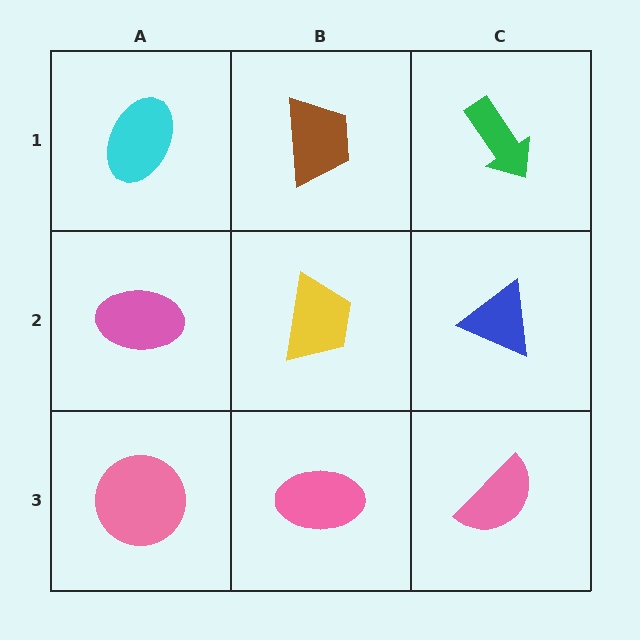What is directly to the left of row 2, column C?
A yellow trapezoid.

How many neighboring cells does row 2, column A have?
3.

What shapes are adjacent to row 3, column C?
A blue triangle (row 2, column C), a pink ellipse (row 3, column B).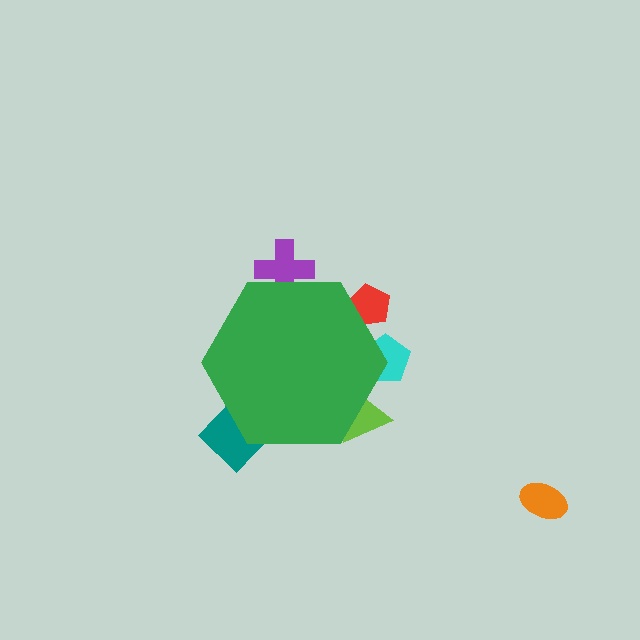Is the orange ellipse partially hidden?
No, the orange ellipse is fully visible.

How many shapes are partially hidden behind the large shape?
5 shapes are partially hidden.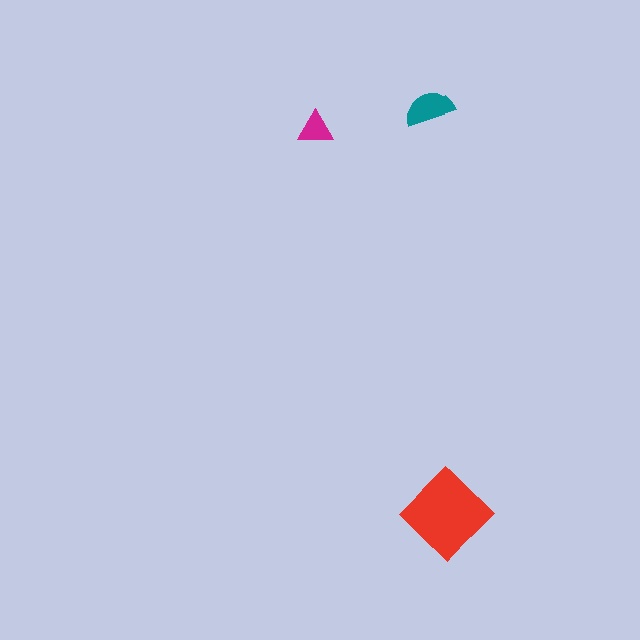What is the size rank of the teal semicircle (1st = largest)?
2nd.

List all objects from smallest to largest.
The magenta triangle, the teal semicircle, the red diamond.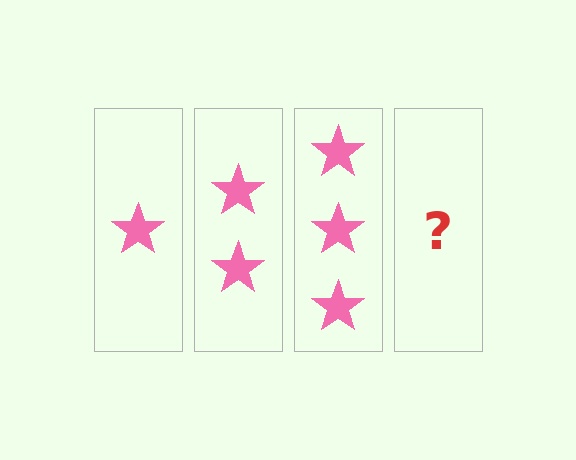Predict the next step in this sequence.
The next step is 4 stars.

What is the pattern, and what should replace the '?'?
The pattern is that each step adds one more star. The '?' should be 4 stars.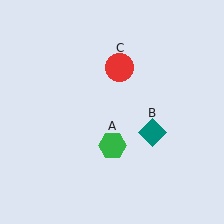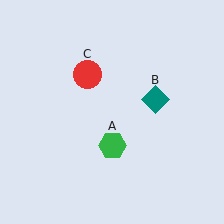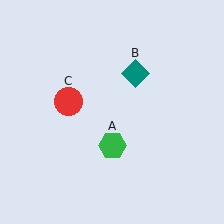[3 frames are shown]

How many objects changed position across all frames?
2 objects changed position: teal diamond (object B), red circle (object C).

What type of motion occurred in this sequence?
The teal diamond (object B), red circle (object C) rotated counterclockwise around the center of the scene.